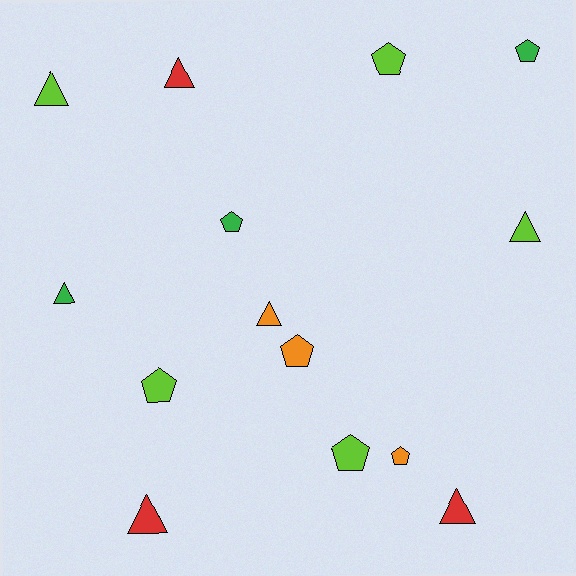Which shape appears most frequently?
Triangle, with 7 objects.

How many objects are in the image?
There are 14 objects.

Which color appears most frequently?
Lime, with 5 objects.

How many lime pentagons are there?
There are 3 lime pentagons.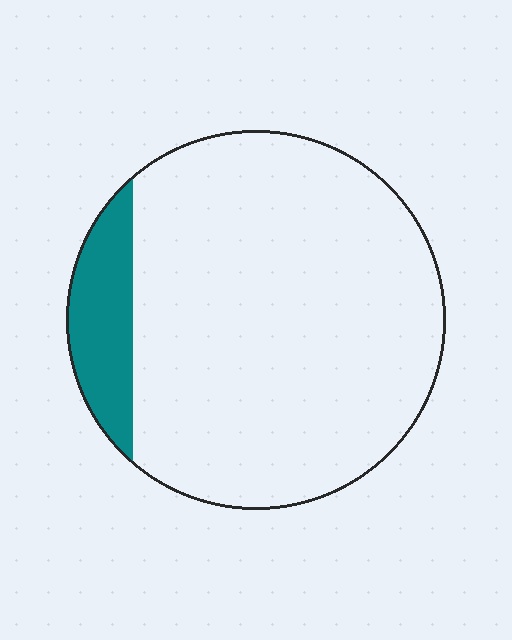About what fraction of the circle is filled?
About one eighth (1/8).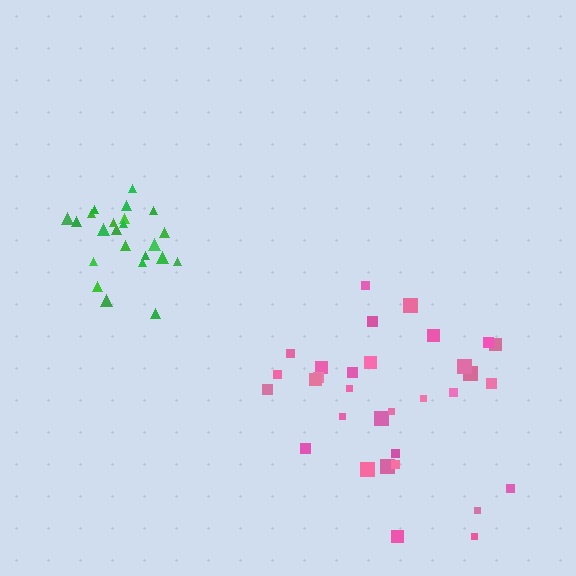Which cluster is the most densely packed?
Green.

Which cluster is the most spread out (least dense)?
Pink.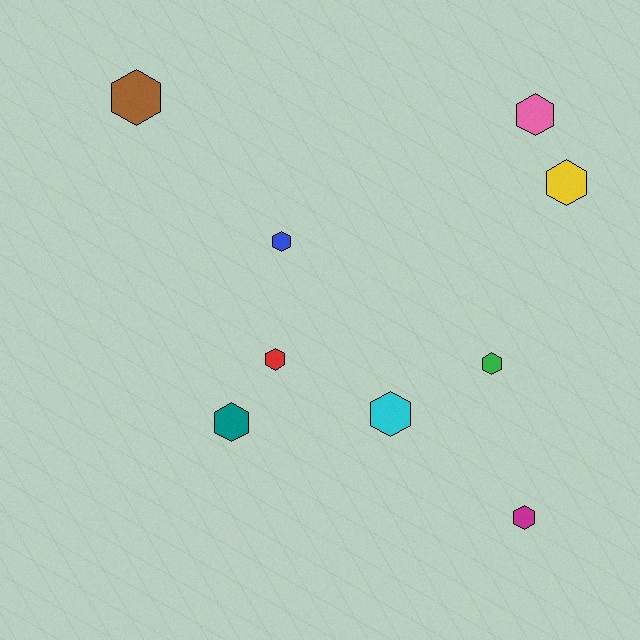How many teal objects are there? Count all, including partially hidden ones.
There is 1 teal object.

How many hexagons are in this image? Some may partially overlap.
There are 9 hexagons.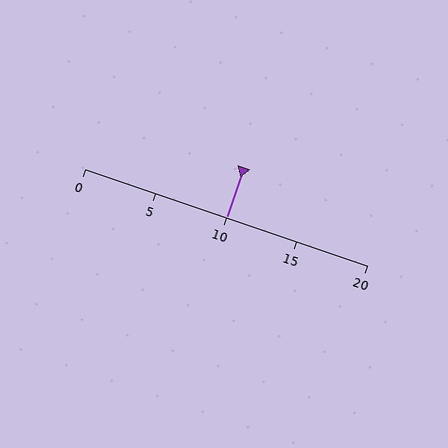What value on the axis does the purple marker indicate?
The marker indicates approximately 10.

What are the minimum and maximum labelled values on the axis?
The axis runs from 0 to 20.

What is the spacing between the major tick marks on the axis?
The major ticks are spaced 5 apart.